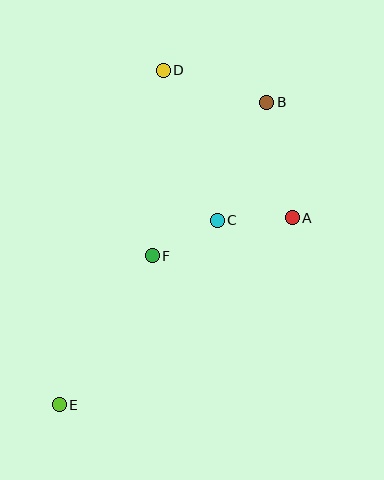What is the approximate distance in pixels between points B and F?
The distance between B and F is approximately 192 pixels.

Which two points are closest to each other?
Points C and F are closest to each other.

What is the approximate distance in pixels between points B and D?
The distance between B and D is approximately 108 pixels.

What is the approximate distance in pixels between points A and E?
The distance between A and E is approximately 299 pixels.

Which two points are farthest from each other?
Points B and E are farthest from each other.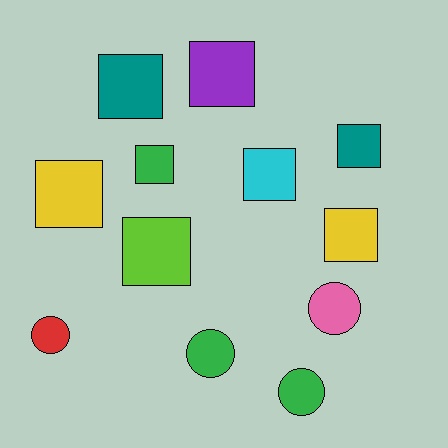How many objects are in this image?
There are 12 objects.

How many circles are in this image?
There are 4 circles.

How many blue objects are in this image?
There are no blue objects.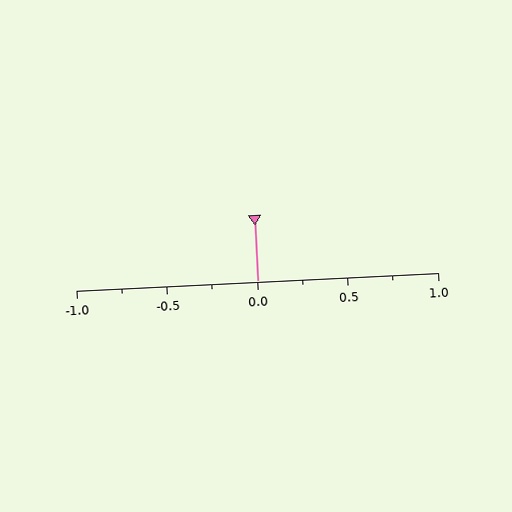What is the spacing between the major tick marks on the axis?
The major ticks are spaced 0.5 apart.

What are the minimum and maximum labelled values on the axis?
The axis runs from -1.0 to 1.0.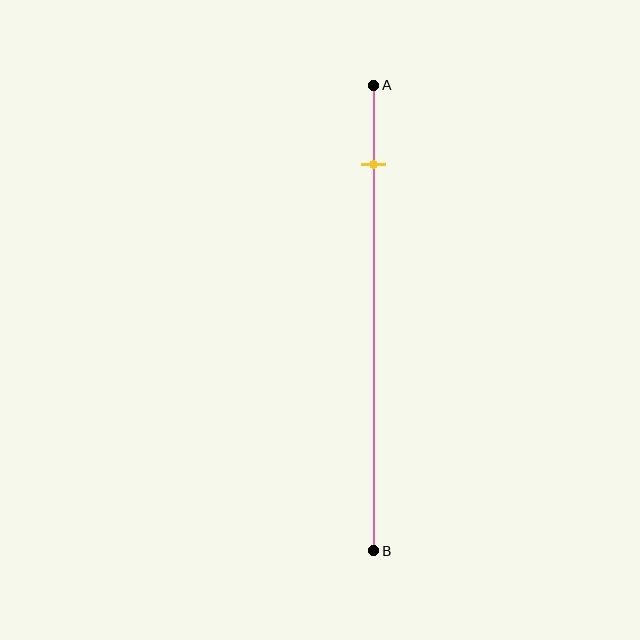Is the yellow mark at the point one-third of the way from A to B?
No, the mark is at about 15% from A, not at the 33% one-third point.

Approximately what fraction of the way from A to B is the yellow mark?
The yellow mark is approximately 15% of the way from A to B.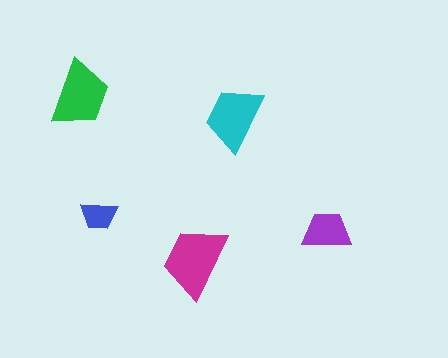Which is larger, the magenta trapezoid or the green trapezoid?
The magenta one.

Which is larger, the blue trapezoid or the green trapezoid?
The green one.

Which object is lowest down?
The magenta trapezoid is bottommost.